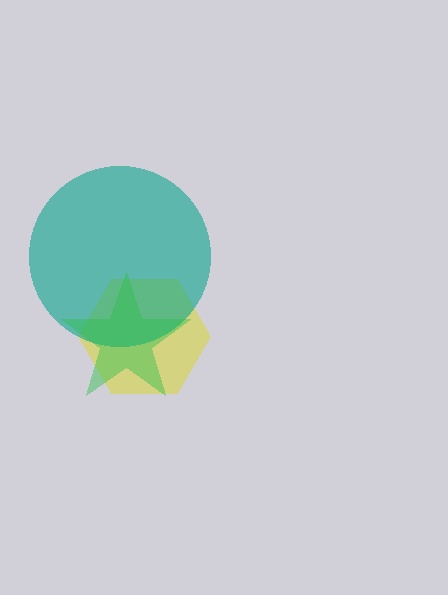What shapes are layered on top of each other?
The layered shapes are: a yellow hexagon, a teal circle, a green star.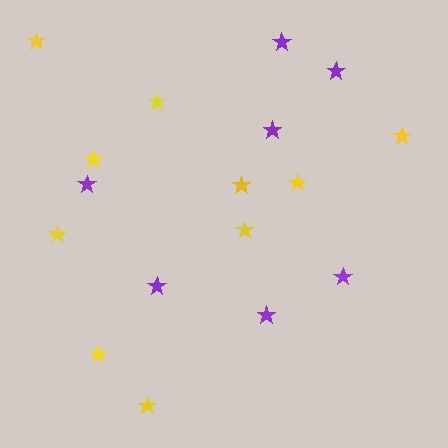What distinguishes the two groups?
There are 2 groups: one group of yellow stars (10) and one group of purple stars (7).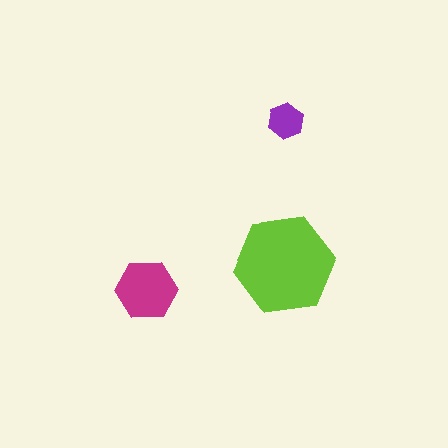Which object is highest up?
The purple hexagon is topmost.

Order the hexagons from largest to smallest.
the lime one, the magenta one, the purple one.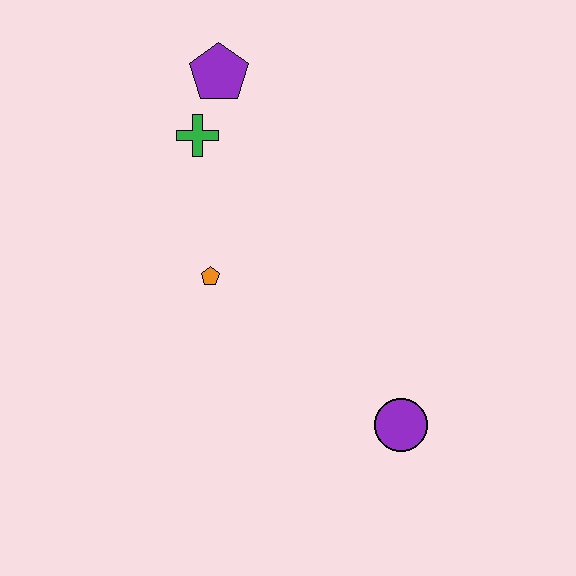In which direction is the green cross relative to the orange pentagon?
The green cross is above the orange pentagon.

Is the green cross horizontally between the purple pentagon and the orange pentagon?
No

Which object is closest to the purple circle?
The orange pentagon is closest to the purple circle.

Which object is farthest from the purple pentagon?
The purple circle is farthest from the purple pentagon.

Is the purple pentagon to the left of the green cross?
No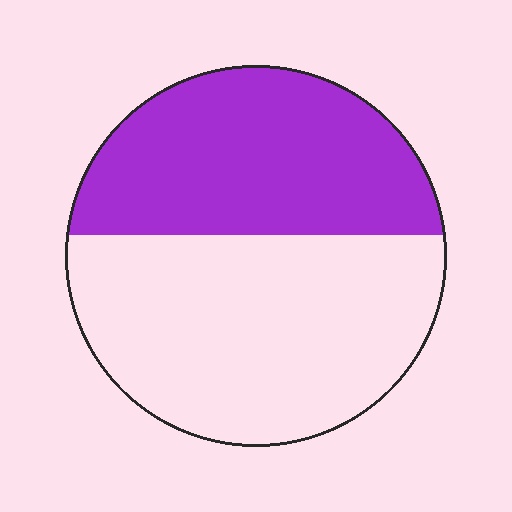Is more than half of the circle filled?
No.